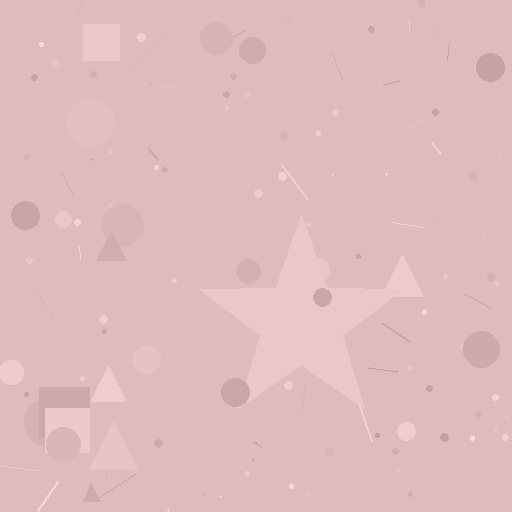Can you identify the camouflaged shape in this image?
The camouflaged shape is a star.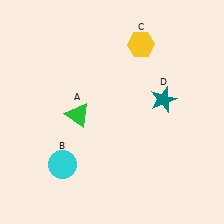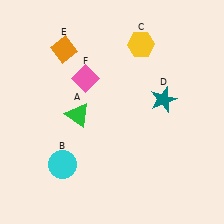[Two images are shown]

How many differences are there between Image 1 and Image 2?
There are 2 differences between the two images.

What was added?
An orange diamond (E), a pink diamond (F) were added in Image 2.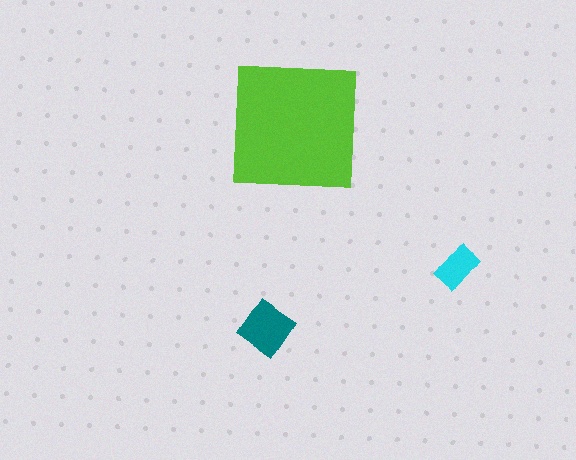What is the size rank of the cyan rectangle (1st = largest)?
3rd.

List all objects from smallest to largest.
The cyan rectangle, the teal diamond, the lime square.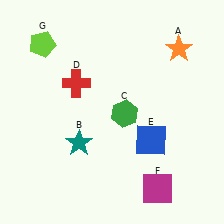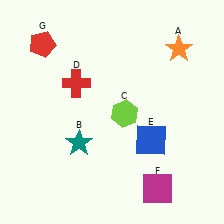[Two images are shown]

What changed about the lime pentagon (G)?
In Image 1, G is lime. In Image 2, it changed to red.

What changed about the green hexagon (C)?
In Image 1, C is green. In Image 2, it changed to lime.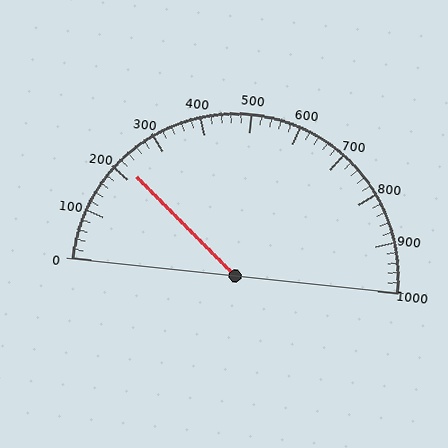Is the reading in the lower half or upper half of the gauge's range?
The reading is in the lower half of the range (0 to 1000).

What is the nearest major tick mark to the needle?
The nearest major tick mark is 200.